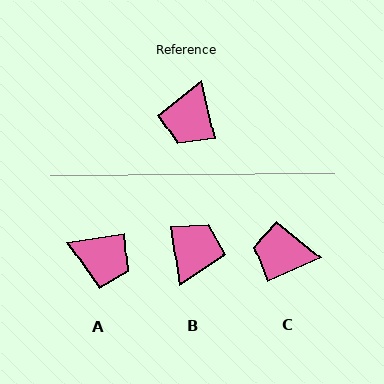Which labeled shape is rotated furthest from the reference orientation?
B, about 175 degrees away.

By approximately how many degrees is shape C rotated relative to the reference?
Approximately 78 degrees clockwise.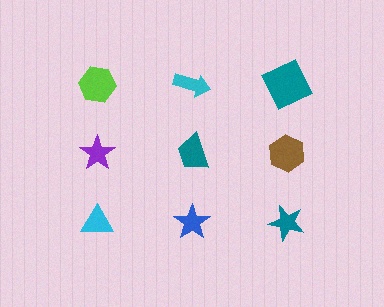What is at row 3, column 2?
A blue star.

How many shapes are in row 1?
3 shapes.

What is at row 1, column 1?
A lime hexagon.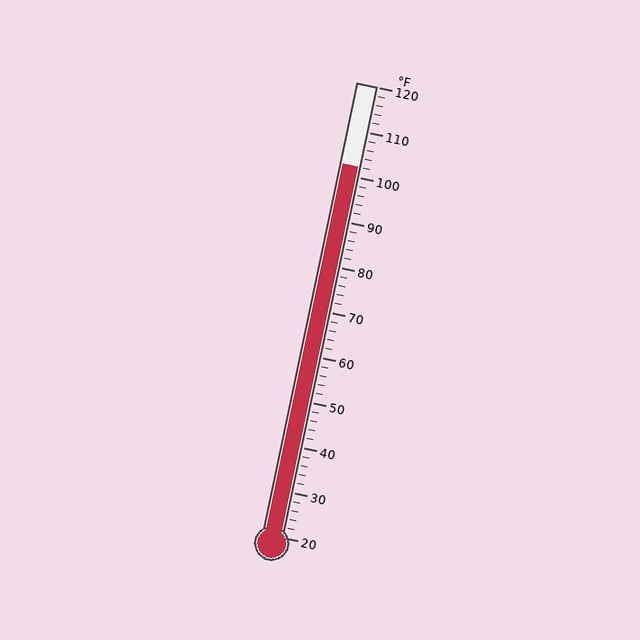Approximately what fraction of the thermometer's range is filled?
The thermometer is filled to approximately 80% of its range.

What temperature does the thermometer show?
The thermometer shows approximately 102°F.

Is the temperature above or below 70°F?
The temperature is above 70°F.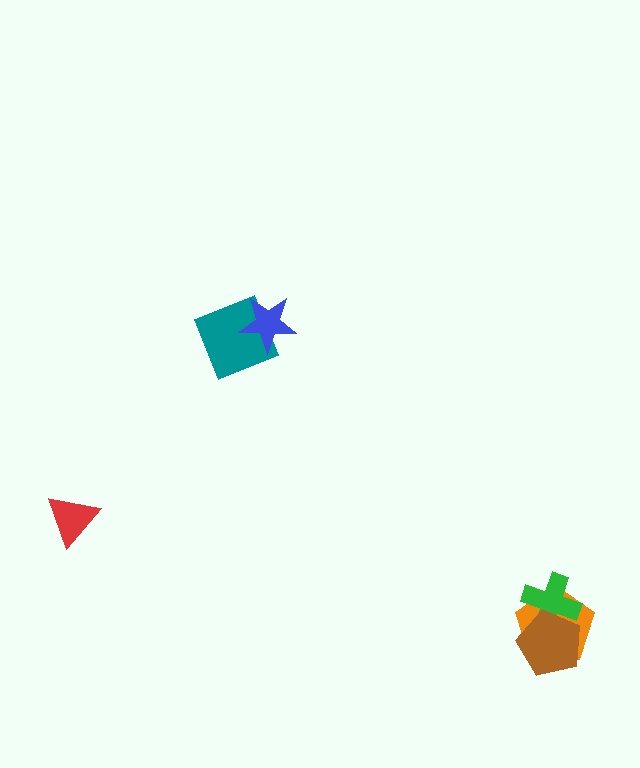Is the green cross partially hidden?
Yes, it is partially covered by another shape.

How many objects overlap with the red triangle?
0 objects overlap with the red triangle.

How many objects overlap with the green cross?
2 objects overlap with the green cross.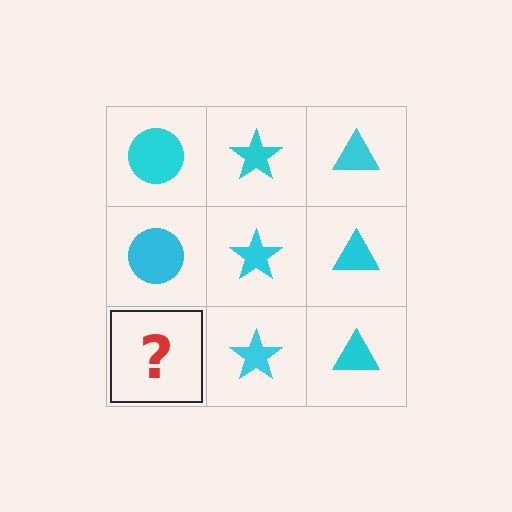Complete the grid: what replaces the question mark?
The question mark should be replaced with a cyan circle.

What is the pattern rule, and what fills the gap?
The rule is that each column has a consistent shape. The gap should be filled with a cyan circle.